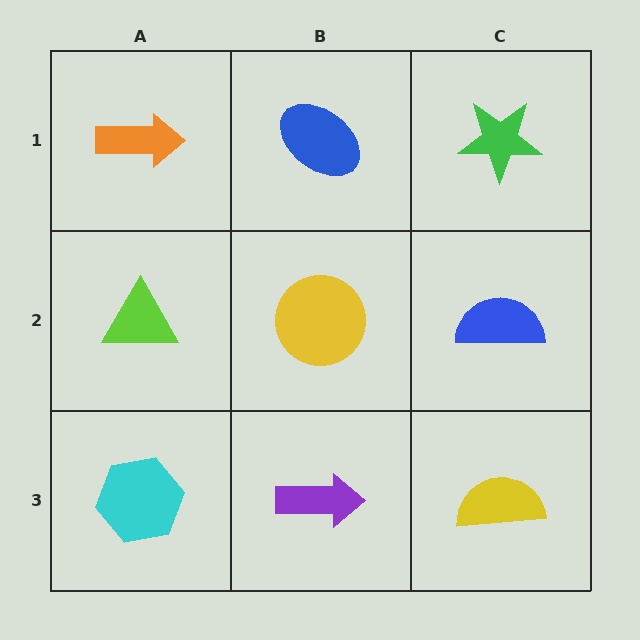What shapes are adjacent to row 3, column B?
A yellow circle (row 2, column B), a cyan hexagon (row 3, column A), a yellow semicircle (row 3, column C).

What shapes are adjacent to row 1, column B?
A yellow circle (row 2, column B), an orange arrow (row 1, column A), a green star (row 1, column C).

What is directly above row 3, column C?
A blue semicircle.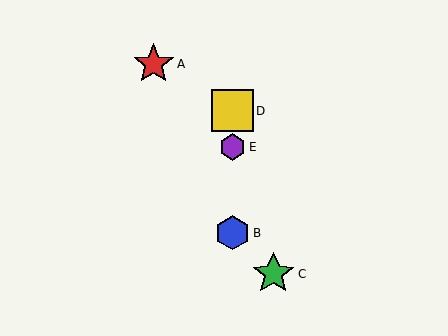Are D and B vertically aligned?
Yes, both are at x≈233.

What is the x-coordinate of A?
Object A is at x≈154.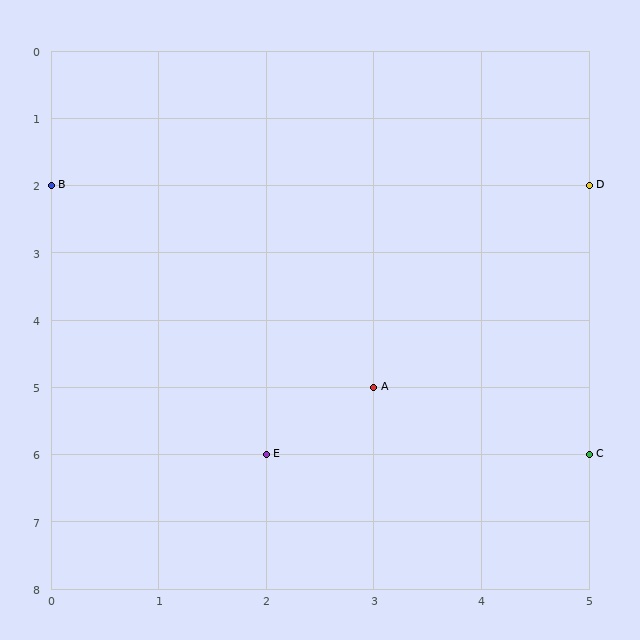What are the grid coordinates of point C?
Point C is at grid coordinates (5, 6).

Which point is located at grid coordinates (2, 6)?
Point E is at (2, 6).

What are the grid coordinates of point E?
Point E is at grid coordinates (2, 6).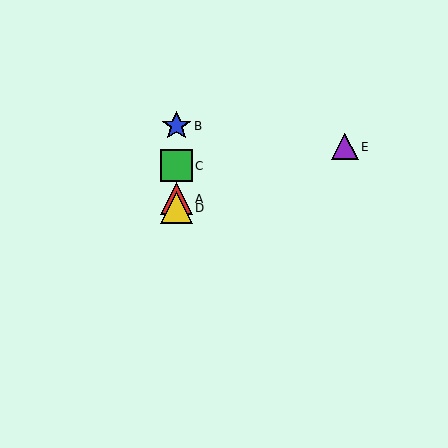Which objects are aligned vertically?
Objects A, B, C, D are aligned vertically.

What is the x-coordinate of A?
Object A is at x≈176.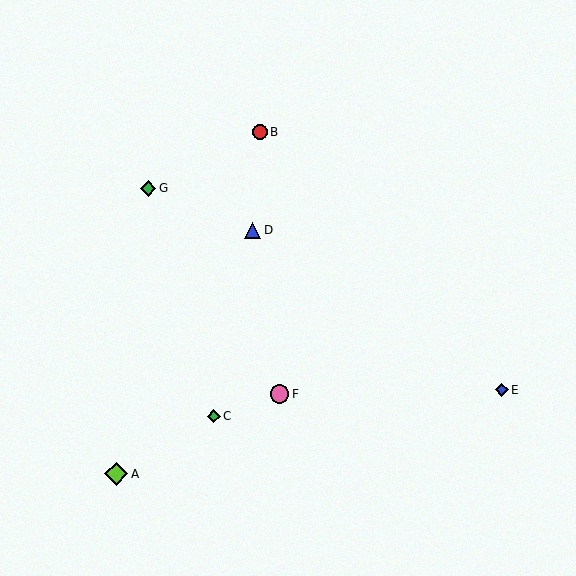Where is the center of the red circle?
The center of the red circle is at (260, 132).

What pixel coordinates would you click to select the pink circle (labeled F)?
Click at (279, 394) to select the pink circle F.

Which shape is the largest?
The lime diamond (labeled A) is the largest.